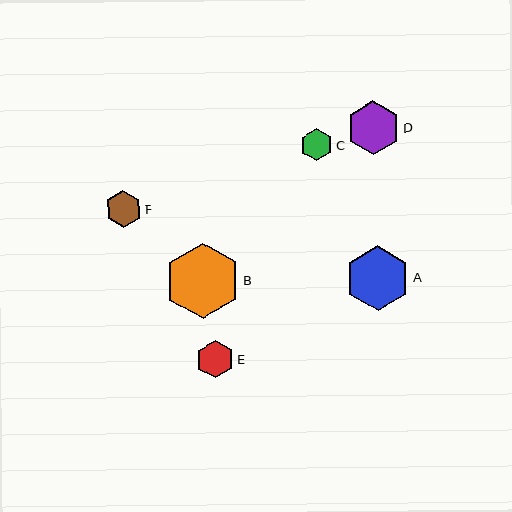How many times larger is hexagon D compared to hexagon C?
Hexagon D is approximately 1.7 times the size of hexagon C.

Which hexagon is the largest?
Hexagon B is the largest with a size of approximately 75 pixels.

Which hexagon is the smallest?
Hexagon C is the smallest with a size of approximately 32 pixels.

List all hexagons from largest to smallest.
From largest to smallest: B, A, D, E, F, C.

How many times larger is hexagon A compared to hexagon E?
Hexagon A is approximately 1.7 times the size of hexagon E.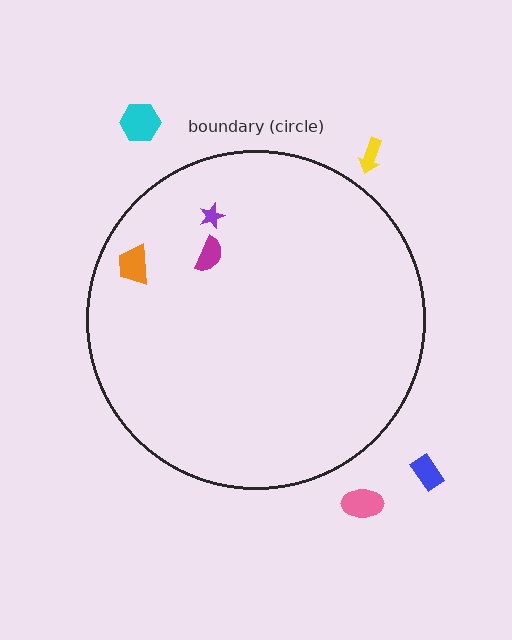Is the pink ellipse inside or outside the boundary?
Outside.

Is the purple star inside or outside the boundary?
Inside.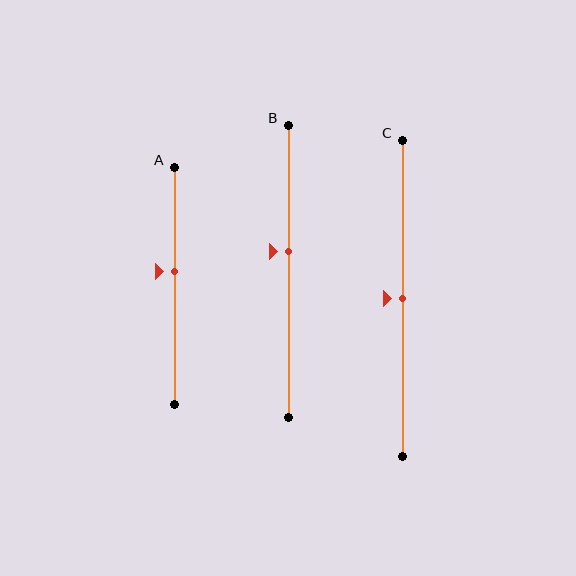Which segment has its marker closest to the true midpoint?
Segment C has its marker closest to the true midpoint.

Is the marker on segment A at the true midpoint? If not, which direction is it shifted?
No, the marker on segment A is shifted upward by about 6% of the segment length.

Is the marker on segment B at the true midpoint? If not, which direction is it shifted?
No, the marker on segment B is shifted upward by about 7% of the segment length.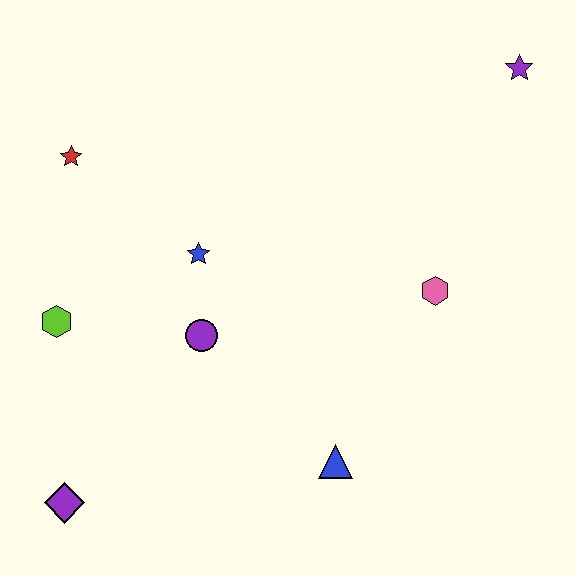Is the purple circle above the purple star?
No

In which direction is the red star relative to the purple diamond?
The red star is above the purple diamond.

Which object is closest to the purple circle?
The blue star is closest to the purple circle.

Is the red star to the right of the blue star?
No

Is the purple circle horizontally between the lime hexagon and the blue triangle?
Yes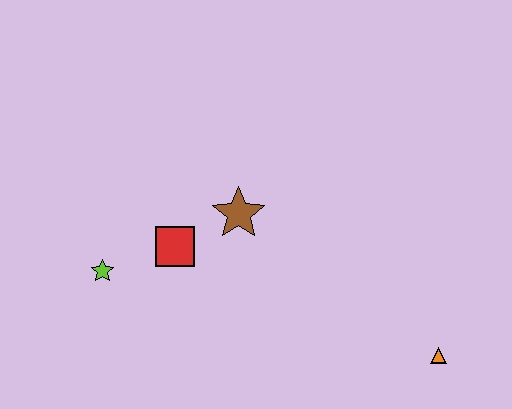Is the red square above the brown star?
No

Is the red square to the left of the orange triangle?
Yes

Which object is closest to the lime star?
The red square is closest to the lime star.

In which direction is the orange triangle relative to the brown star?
The orange triangle is to the right of the brown star.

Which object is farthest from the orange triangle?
The lime star is farthest from the orange triangle.